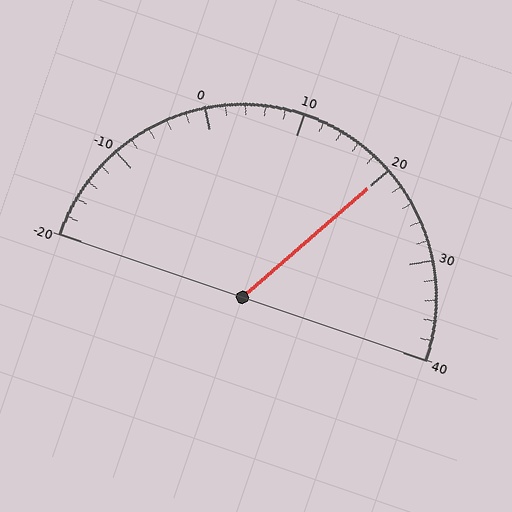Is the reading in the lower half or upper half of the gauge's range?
The reading is in the upper half of the range (-20 to 40).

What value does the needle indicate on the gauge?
The needle indicates approximately 20.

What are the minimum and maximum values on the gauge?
The gauge ranges from -20 to 40.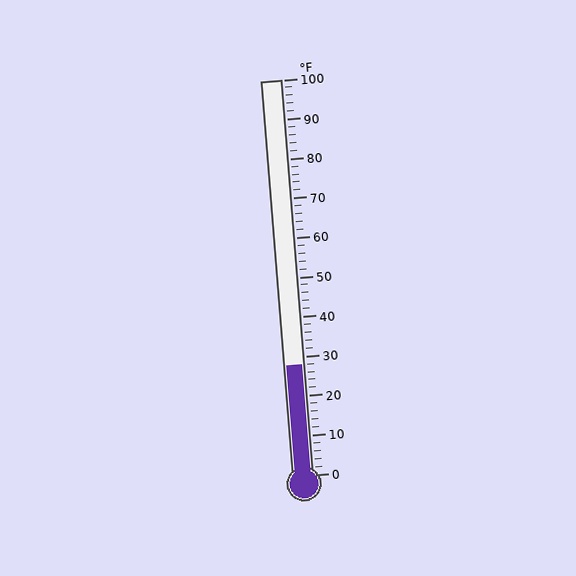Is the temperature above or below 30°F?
The temperature is below 30°F.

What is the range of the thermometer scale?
The thermometer scale ranges from 0°F to 100°F.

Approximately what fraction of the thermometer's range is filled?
The thermometer is filled to approximately 30% of its range.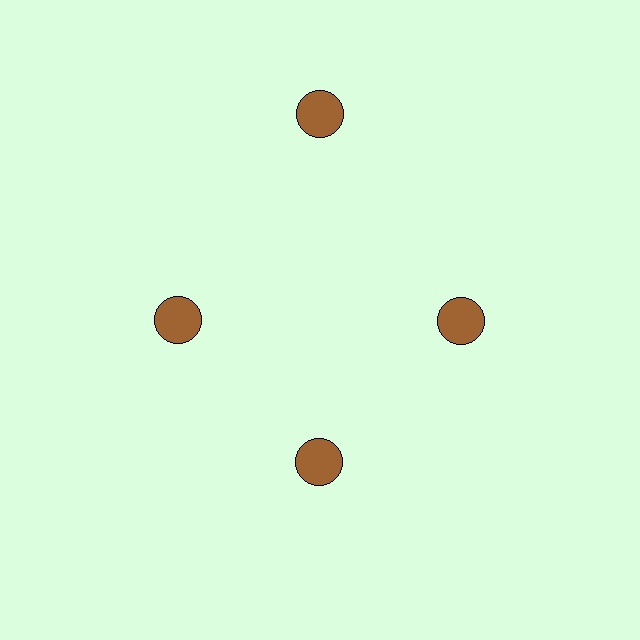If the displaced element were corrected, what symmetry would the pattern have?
It would have 4-fold rotational symmetry — the pattern would map onto itself every 90 degrees.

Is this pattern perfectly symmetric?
No. The 4 brown circles are arranged in a ring, but one element near the 12 o'clock position is pushed outward from the center, breaking the 4-fold rotational symmetry.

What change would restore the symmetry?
The symmetry would be restored by moving it inward, back onto the ring so that all 4 circles sit at equal angles and equal distance from the center.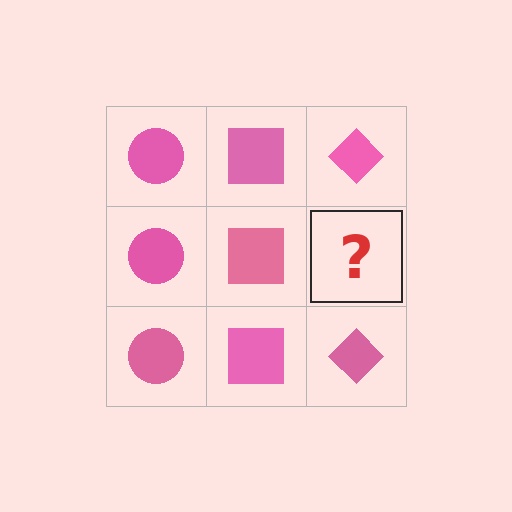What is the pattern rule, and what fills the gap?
The rule is that each column has a consistent shape. The gap should be filled with a pink diamond.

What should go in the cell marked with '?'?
The missing cell should contain a pink diamond.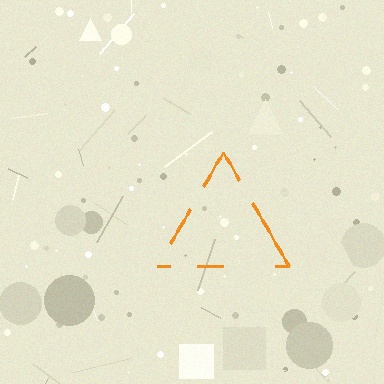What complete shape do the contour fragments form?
The contour fragments form a triangle.